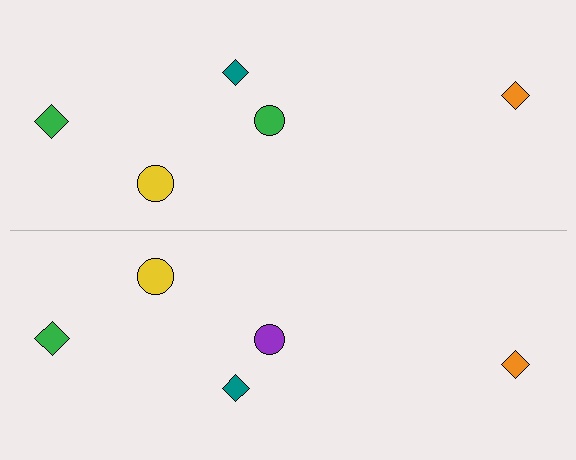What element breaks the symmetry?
The purple circle on the bottom side breaks the symmetry — its mirror counterpart is green.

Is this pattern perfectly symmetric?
No, the pattern is not perfectly symmetric. The purple circle on the bottom side breaks the symmetry — its mirror counterpart is green.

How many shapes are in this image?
There are 10 shapes in this image.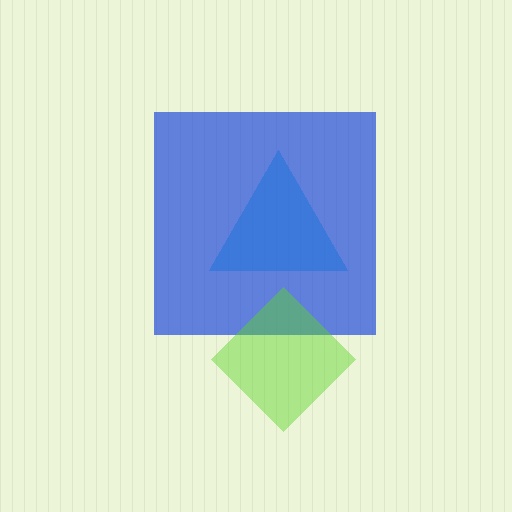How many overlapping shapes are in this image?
There are 3 overlapping shapes in the image.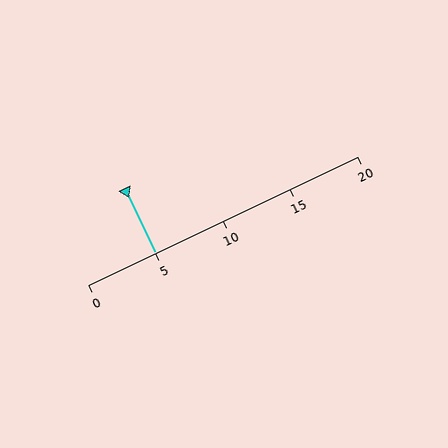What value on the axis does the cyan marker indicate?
The marker indicates approximately 5.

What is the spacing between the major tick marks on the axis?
The major ticks are spaced 5 apart.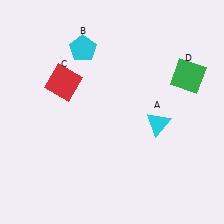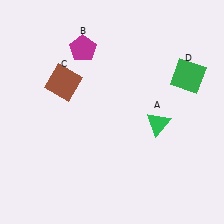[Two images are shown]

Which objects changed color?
A changed from cyan to green. B changed from cyan to magenta. C changed from red to brown.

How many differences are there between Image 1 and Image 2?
There are 3 differences between the two images.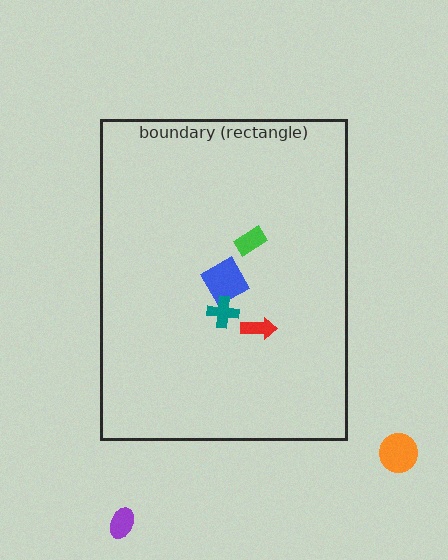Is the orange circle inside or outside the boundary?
Outside.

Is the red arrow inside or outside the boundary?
Inside.